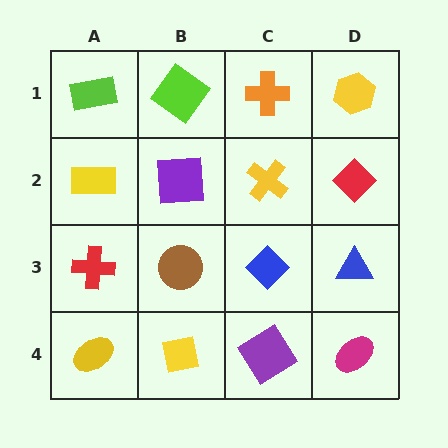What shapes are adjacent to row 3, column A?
A yellow rectangle (row 2, column A), a yellow ellipse (row 4, column A), a brown circle (row 3, column B).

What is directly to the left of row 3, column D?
A blue diamond.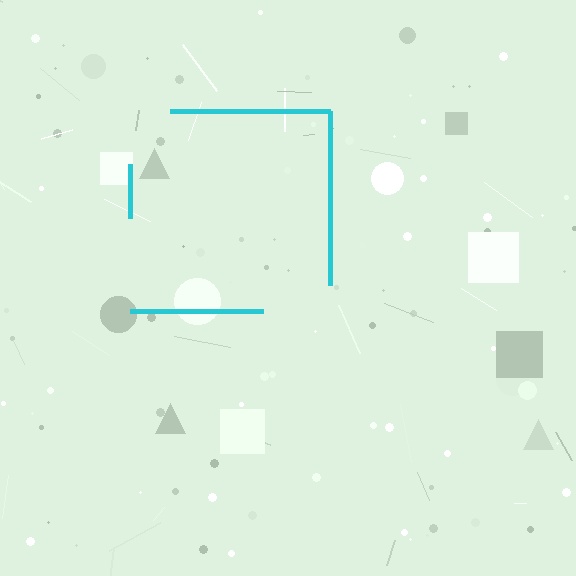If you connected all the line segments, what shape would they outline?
They would outline a square.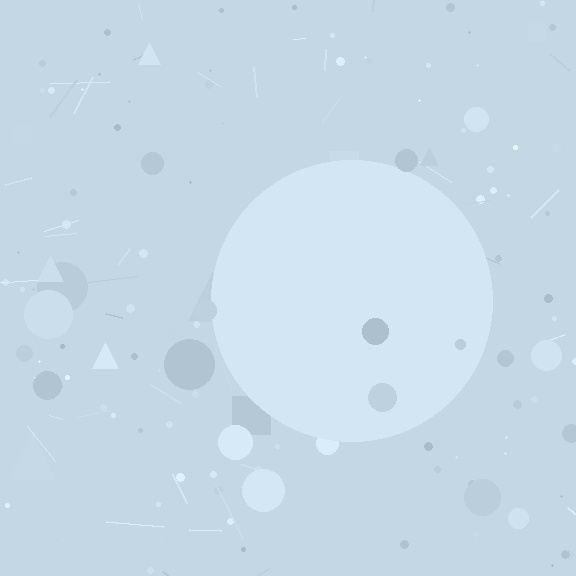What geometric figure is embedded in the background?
A circle is embedded in the background.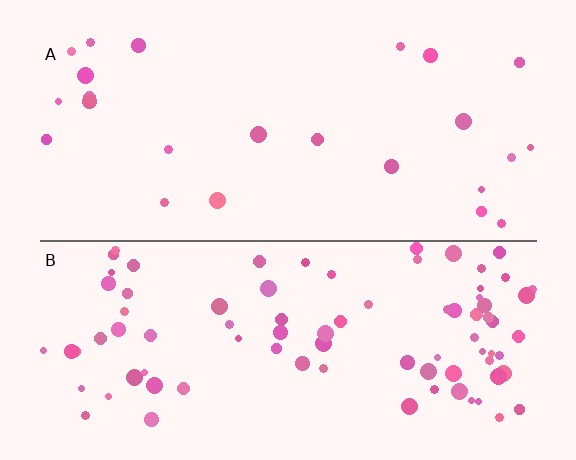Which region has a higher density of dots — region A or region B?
B (the bottom).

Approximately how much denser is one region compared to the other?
Approximately 3.6× — region B over region A.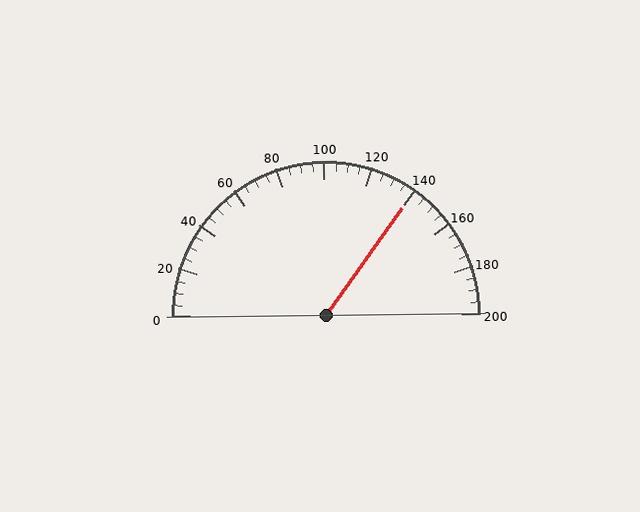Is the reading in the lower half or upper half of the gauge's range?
The reading is in the upper half of the range (0 to 200).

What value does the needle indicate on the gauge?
The needle indicates approximately 140.